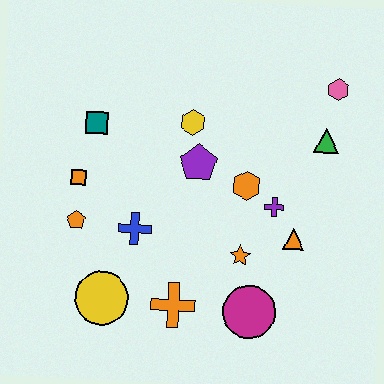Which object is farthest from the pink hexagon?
The yellow circle is farthest from the pink hexagon.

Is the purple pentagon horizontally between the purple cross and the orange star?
No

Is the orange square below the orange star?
No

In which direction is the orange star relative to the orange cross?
The orange star is to the right of the orange cross.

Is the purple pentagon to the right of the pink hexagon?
No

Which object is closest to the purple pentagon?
The yellow hexagon is closest to the purple pentagon.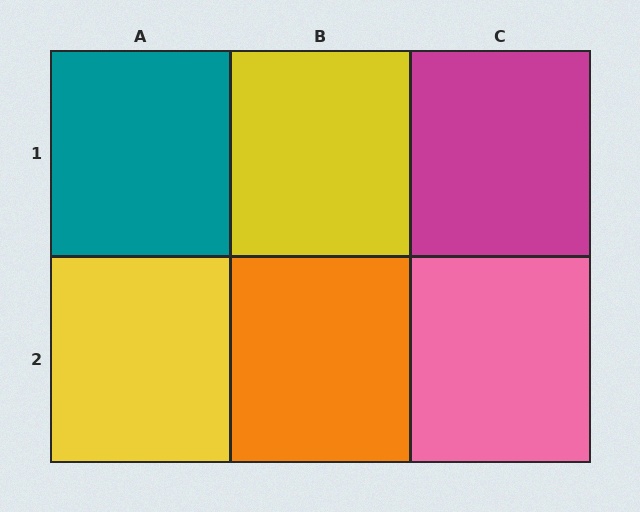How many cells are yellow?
2 cells are yellow.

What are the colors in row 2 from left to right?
Yellow, orange, pink.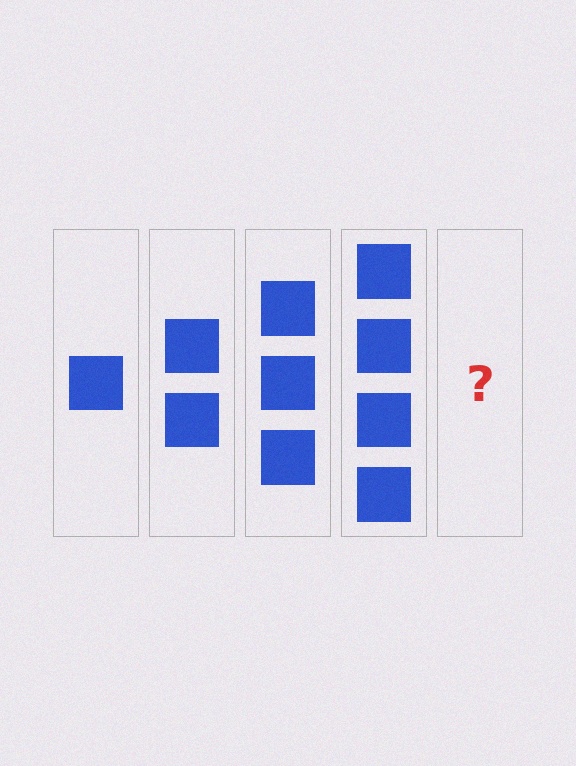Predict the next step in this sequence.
The next step is 5 squares.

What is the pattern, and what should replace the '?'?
The pattern is that each step adds one more square. The '?' should be 5 squares.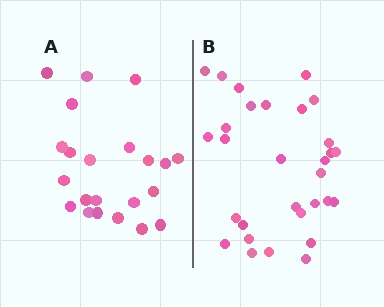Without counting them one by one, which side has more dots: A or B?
Region B (the right region) has more dots.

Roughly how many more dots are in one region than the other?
Region B has roughly 8 or so more dots than region A.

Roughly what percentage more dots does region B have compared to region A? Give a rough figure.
About 35% more.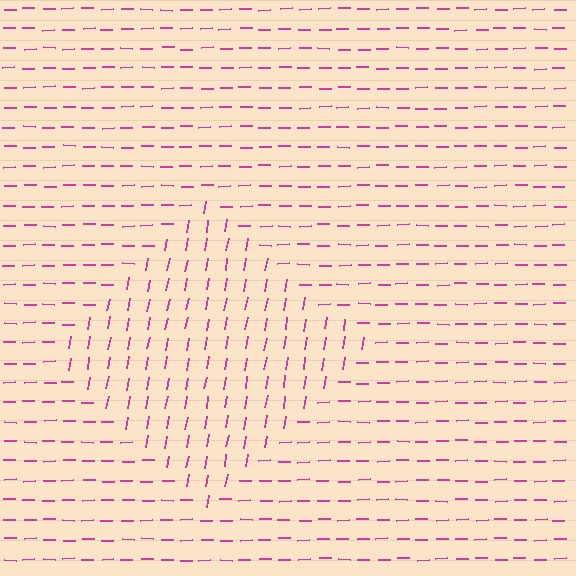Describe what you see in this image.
The image is filled with small magenta line segments. A diamond region in the image has lines oriented differently from the surrounding lines, creating a visible texture boundary.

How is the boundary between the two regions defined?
The boundary is defined purely by a change in line orientation (approximately 79 degrees difference). All lines are the same color and thickness.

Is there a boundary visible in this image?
Yes, there is a texture boundary formed by a change in line orientation.